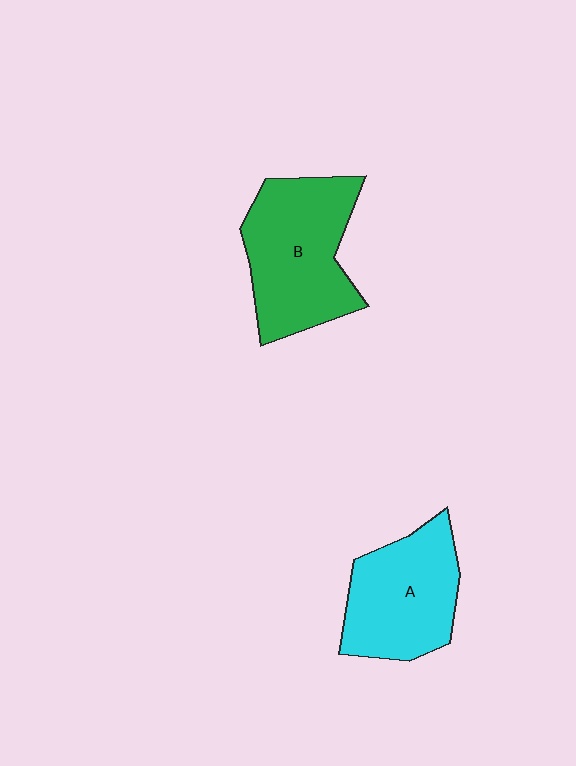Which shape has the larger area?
Shape B (green).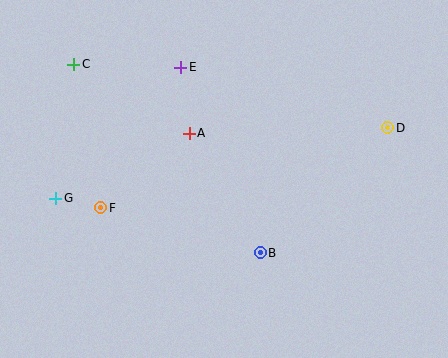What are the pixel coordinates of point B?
Point B is at (260, 253).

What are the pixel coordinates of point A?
Point A is at (189, 133).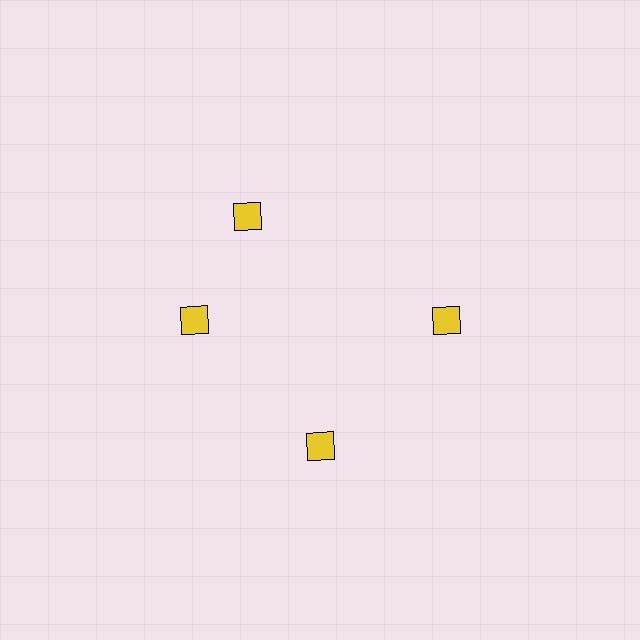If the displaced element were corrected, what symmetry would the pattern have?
It would have 4-fold rotational symmetry — the pattern would map onto itself every 90 degrees.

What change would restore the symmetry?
The symmetry would be restored by rotating it back into even spacing with its neighbors so that all 4 diamonds sit at equal angles and equal distance from the center.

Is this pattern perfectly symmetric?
No. The 4 yellow diamonds are arranged in a ring, but one element near the 12 o'clock position is rotated out of alignment along the ring, breaking the 4-fold rotational symmetry.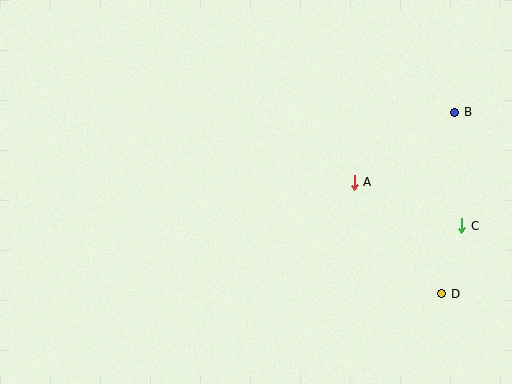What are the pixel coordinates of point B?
Point B is at (455, 112).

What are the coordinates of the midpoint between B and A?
The midpoint between B and A is at (404, 147).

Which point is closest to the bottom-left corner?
Point A is closest to the bottom-left corner.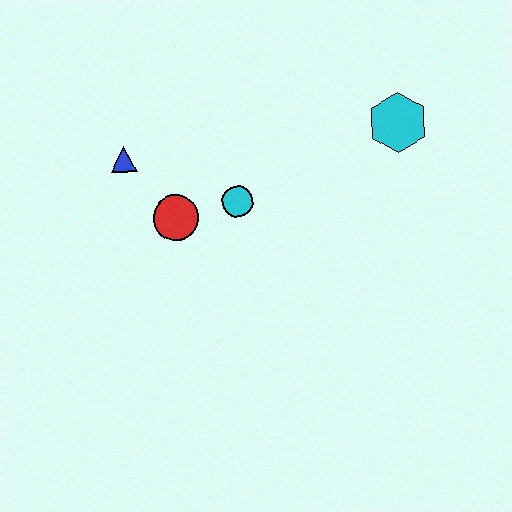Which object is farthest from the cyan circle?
The cyan hexagon is farthest from the cyan circle.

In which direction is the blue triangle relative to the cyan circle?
The blue triangle is to the left of the cyan circle.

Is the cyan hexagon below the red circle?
No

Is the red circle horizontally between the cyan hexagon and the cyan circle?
No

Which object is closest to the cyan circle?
The red circle is closest to the cyan circle.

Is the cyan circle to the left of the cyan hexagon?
Yes